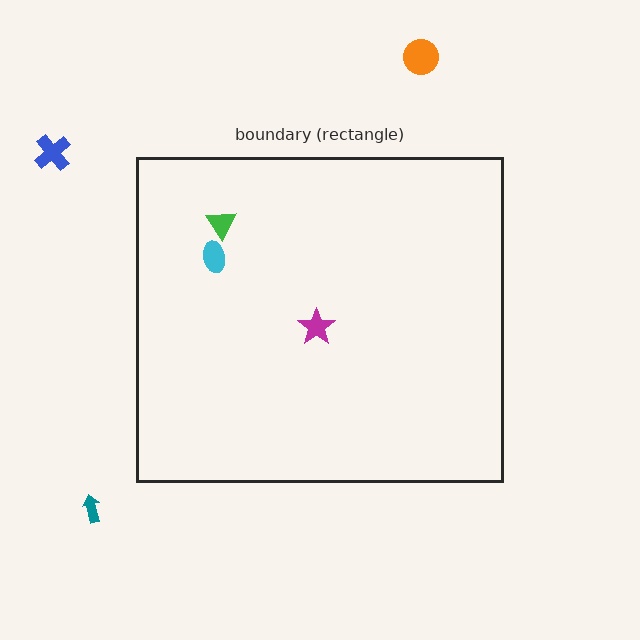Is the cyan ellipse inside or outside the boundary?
Inside.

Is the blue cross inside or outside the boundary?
Outside.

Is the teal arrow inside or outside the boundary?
Outside.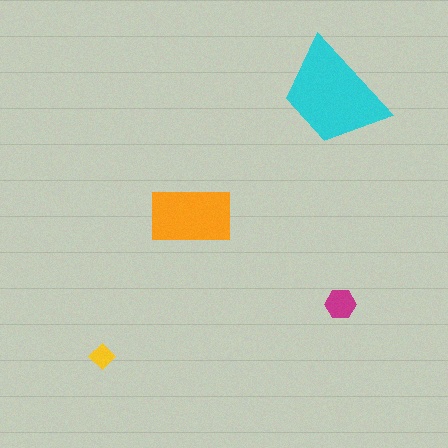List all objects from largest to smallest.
The cyan trapezoid, the orange rectangle, the magenta hexagon, the yellow diamond.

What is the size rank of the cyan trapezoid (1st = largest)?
1st.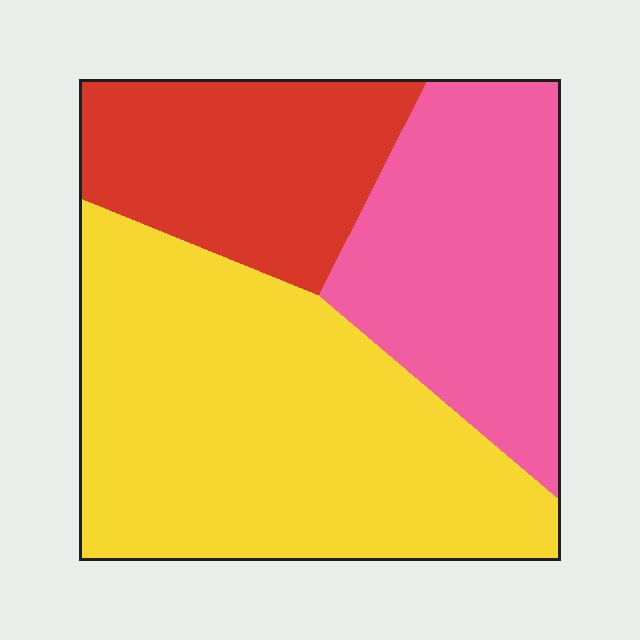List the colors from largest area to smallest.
From largest to smallest: yellow, pink, red.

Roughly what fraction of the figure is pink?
Pink takes up between a quarter and a half of the figure.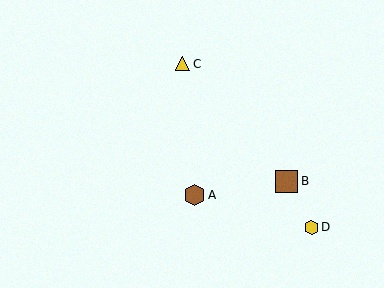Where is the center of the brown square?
The center of the brown square is at (287, 181).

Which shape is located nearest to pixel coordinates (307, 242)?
The yellow hexagon (labeled D) at (311, 227) is nearest to that location.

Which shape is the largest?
The brown square (labeled B) is the largest.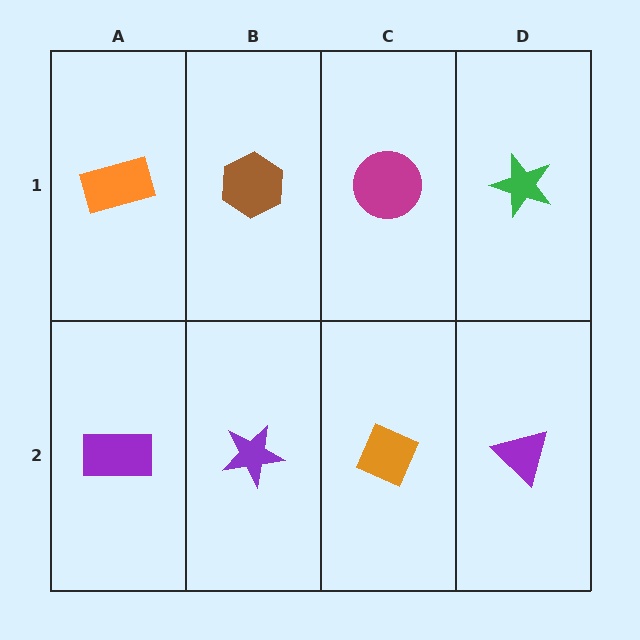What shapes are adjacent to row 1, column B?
A purple star (row 2, column B), an orange rectangle (row 1, column A), a magenta circle (row 1, column C).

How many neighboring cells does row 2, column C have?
3.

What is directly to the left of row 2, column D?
An orange diamond.